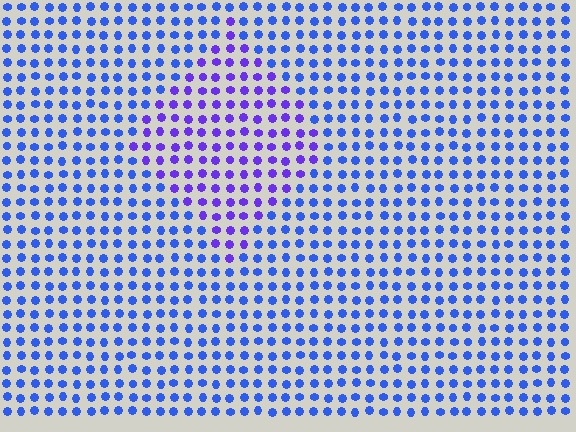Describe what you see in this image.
The image is filled with small blue elements in a uniform arrangement. A diamond-shaped region is visible where the elements are tinted to a slightly different hue, forming a subtle color boundary.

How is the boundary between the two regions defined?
The boundary is defined purely by a slight shift in hue (about 34 degrees). Spacing, size, and orientation are identical on both sides.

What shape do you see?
I see a diamond.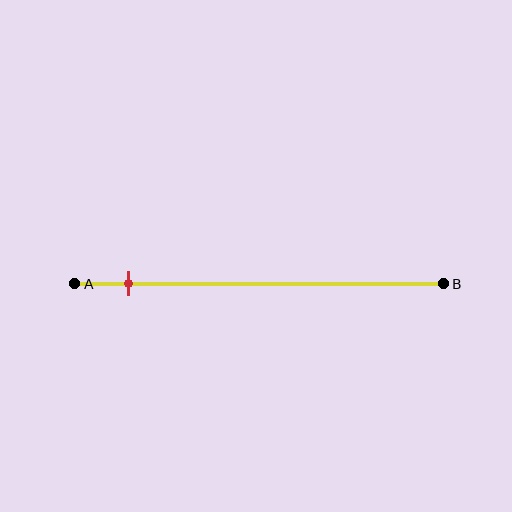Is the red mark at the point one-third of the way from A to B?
No, the mark is at about 15% from A, not at the 33% one-third point.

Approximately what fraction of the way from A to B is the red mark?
The red mark is approximately 15% of the way from A to B.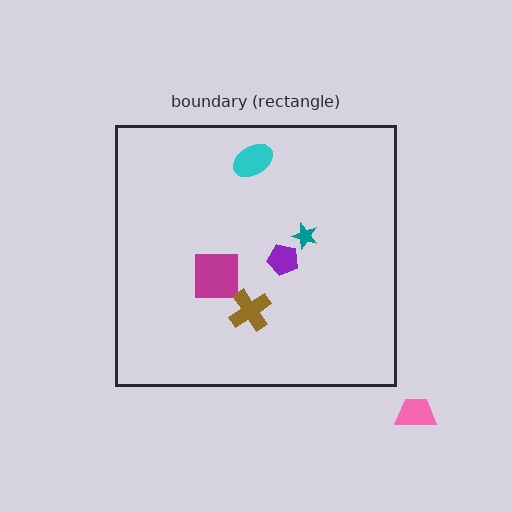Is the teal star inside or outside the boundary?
Inside.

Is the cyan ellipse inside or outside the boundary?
Inside.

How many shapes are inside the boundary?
5 inside, 1 outside.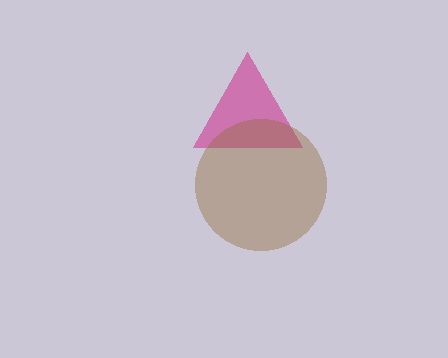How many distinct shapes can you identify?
There are 2 distinct shapes: a magenta triangle, a brown circle.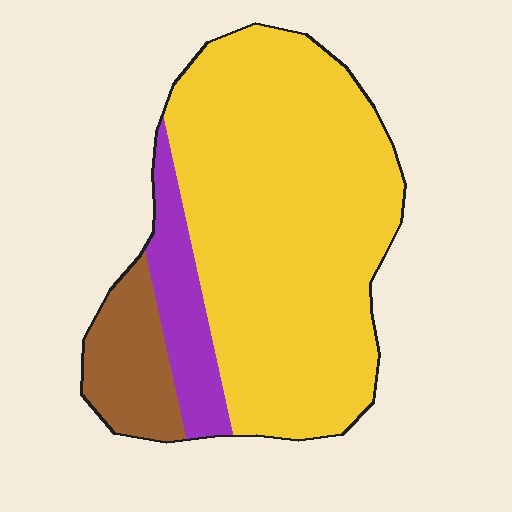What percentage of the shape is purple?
Purple takes up about one eighth (1/8) of the shape.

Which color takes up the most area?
Yellow, at roughly 75%.